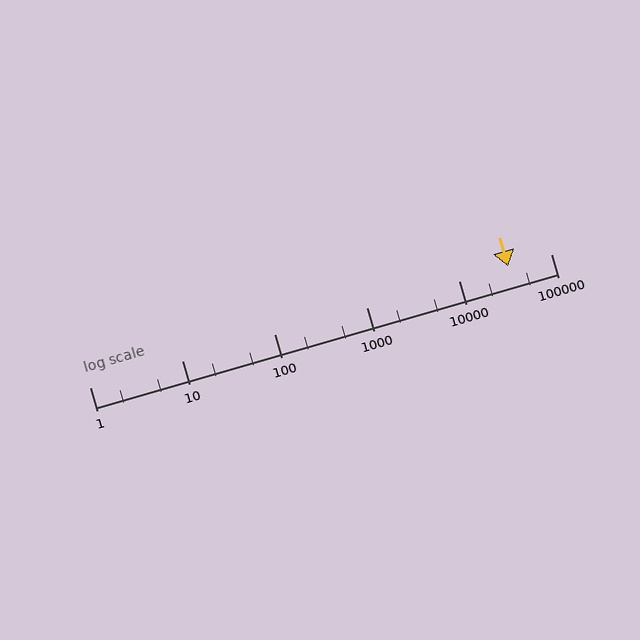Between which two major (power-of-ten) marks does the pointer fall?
The pointer is between 10000 and 100000.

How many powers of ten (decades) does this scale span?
The scale spans 5 decades, from 1 to 100000.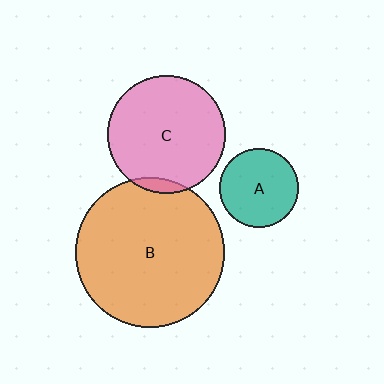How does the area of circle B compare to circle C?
Approximately 1.6 times.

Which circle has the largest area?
Circle B (orange).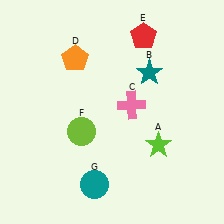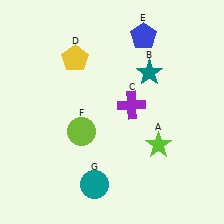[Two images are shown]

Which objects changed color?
C changed from pink to purple. D changed from orange to yellow. E changed from red to blue.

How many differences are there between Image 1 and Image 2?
There are 3 differences between the two images.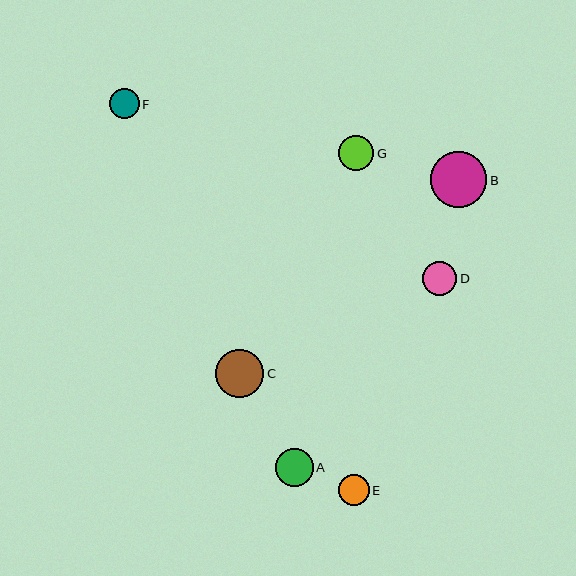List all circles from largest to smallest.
From largest to smallest: B, C, A, G, D, E, F.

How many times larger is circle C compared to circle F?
Circle C is approximately 1.6 times the size of circle F.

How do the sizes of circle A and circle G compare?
Circle A and circle G are approximately the same size.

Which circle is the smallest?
Circle F is the smallest with a size of approximately 30 pixels.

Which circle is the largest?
Circle B is the largest with a size of approximately 56 pixels.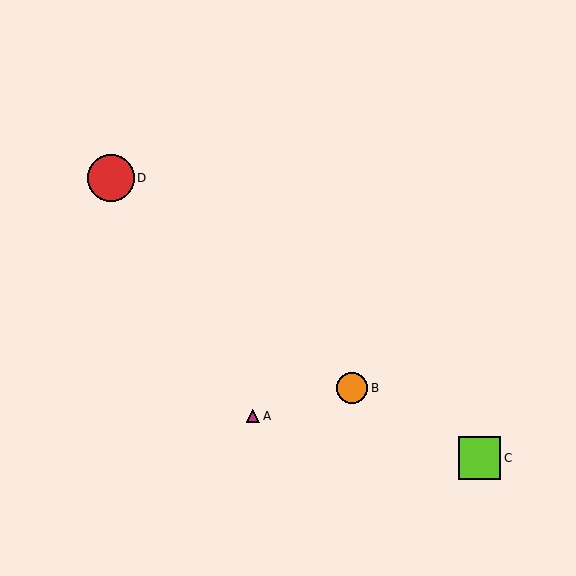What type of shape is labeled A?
Shape A is a magenta triangle.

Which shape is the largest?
The red circle (labeled D) is the largest.